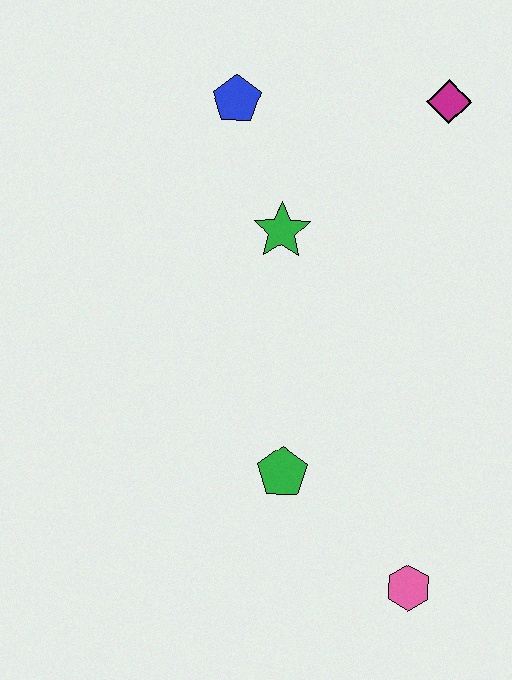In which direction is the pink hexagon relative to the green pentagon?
The pink hexagon is to the right of the green pentagon.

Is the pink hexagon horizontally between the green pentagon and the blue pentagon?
No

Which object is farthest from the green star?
The pink hexagon is farthest from the green star.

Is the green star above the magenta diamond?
No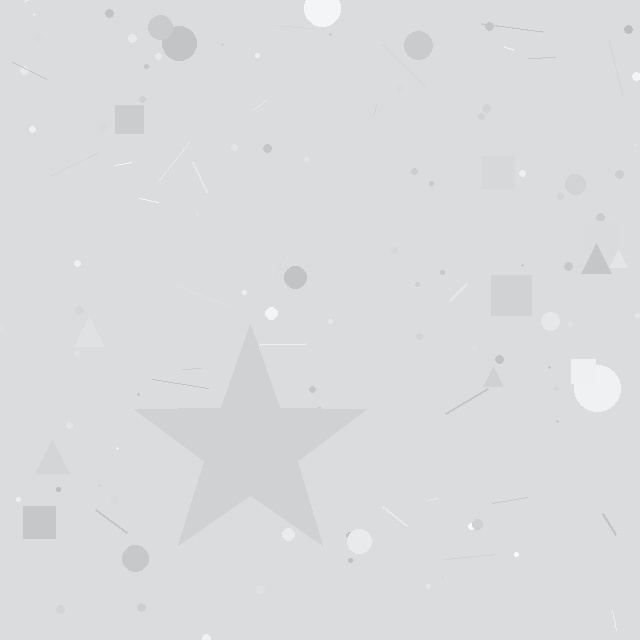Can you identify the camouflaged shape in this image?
The camouflaged shape is a star.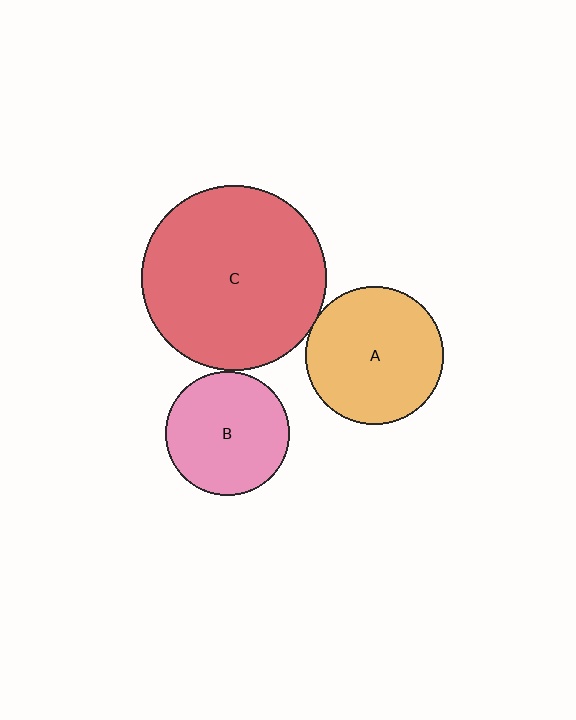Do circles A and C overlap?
Yes.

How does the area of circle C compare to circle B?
Approximately 2.2 times.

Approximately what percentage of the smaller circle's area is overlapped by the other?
Approximately 5%.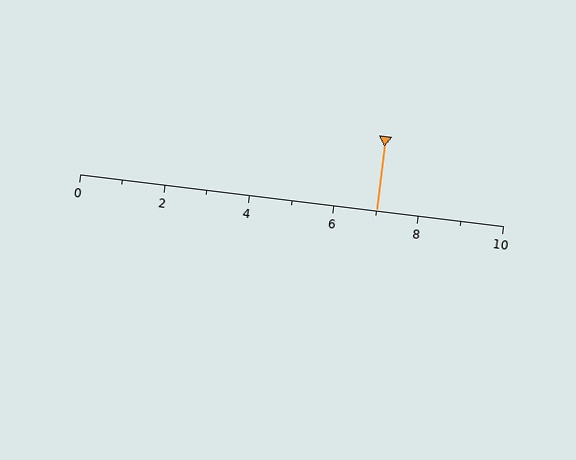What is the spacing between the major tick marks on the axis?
The major ticks are spaced 2 apart.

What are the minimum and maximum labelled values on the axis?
The axis runs from 0 to 10.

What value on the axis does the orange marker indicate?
The marker indicates approximately 7.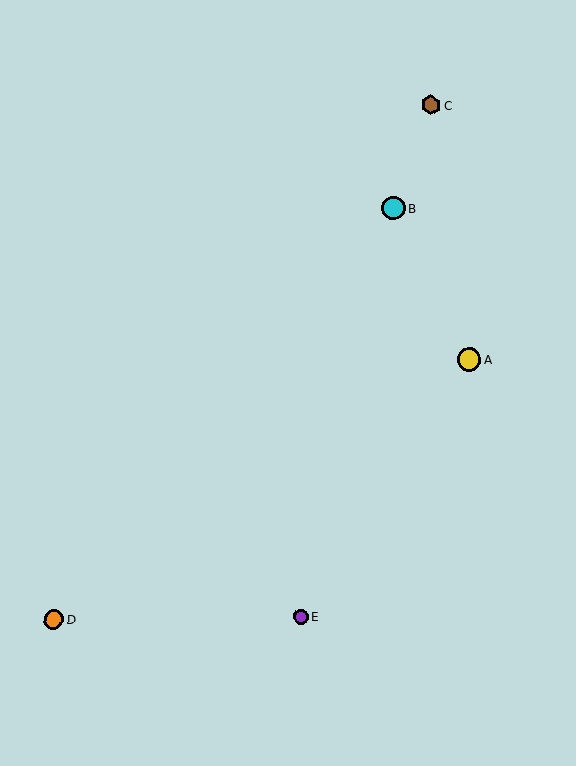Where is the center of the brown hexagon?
The center of the brown hexagon is at (431, 105).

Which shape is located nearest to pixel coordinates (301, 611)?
The purple circle (labeled E) at (301, 617) is nearest to that location.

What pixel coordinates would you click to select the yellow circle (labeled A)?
Click at (469, 359) to select the yellow circle A.